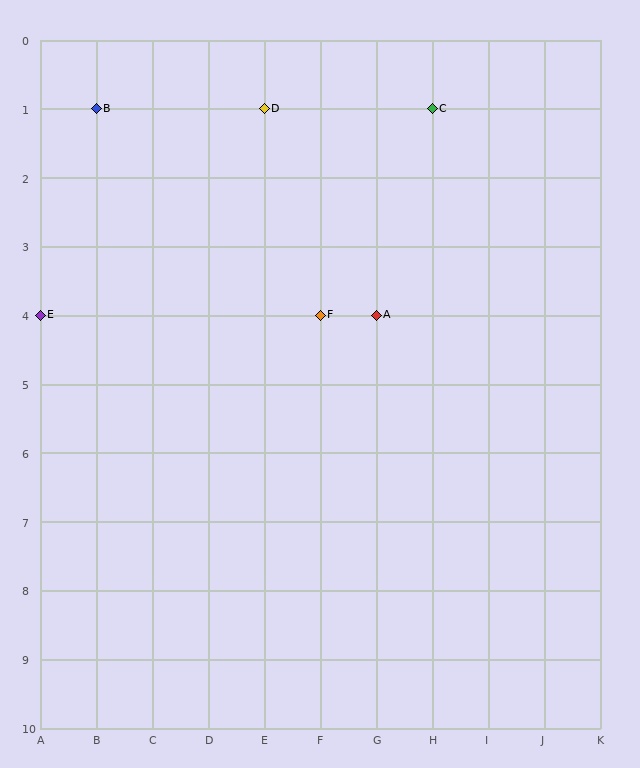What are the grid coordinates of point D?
Point D is at grid coordinates (E, 1).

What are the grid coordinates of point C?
Point C is at grid coordinates (H, 1).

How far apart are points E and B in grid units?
Points E and B are 1 column and 3 rows apart (about 3.2 grid units diagonally).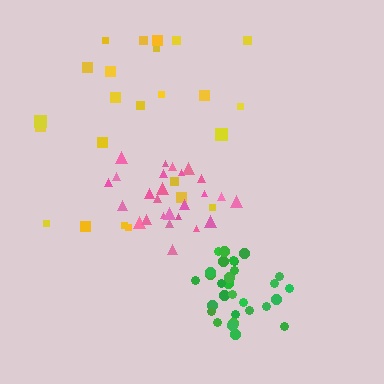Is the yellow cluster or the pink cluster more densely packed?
Pink.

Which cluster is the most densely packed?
Green.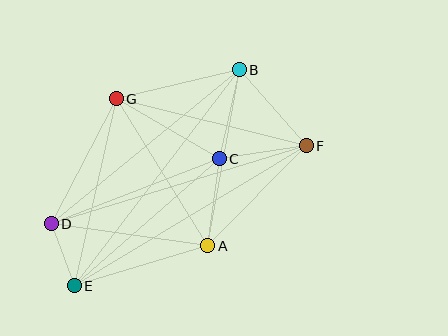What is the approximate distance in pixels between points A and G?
The distance between A and G is approximately 173 pixels.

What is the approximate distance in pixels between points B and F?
The distance between B and F is approximately 101 pixels.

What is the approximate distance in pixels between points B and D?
The distance between B and D is approximately 243 pixels.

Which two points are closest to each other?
Points D and E are closest to each other.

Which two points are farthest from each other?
Points B and E are farthest from each other.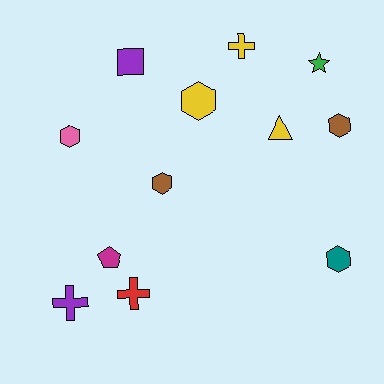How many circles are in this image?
There are no circles.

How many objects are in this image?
There are 12 objects.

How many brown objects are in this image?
There are 2 brown objects.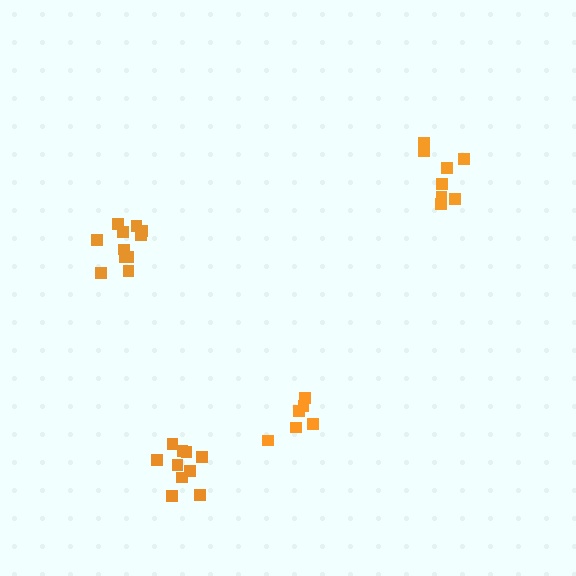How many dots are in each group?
Group 1: 11 dots, Group 2: 6 dots, Group 3: 10 dots, Group 4: 8 dots (35 total).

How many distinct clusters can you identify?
There are 4 distinct clusters.